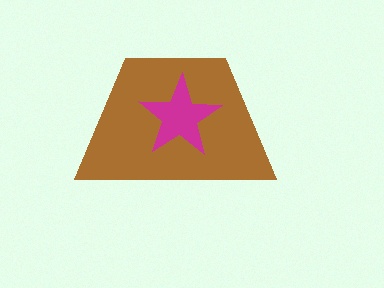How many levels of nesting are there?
2.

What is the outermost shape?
The brown trapezoid.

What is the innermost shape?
The magenta star.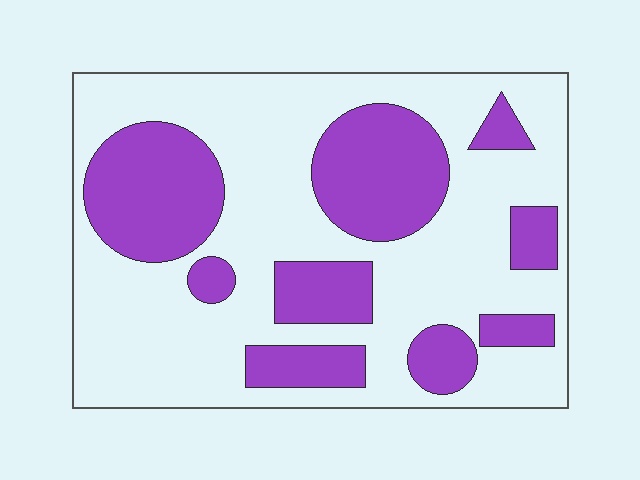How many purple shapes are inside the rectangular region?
9.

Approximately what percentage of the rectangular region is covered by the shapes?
Approximately 35%.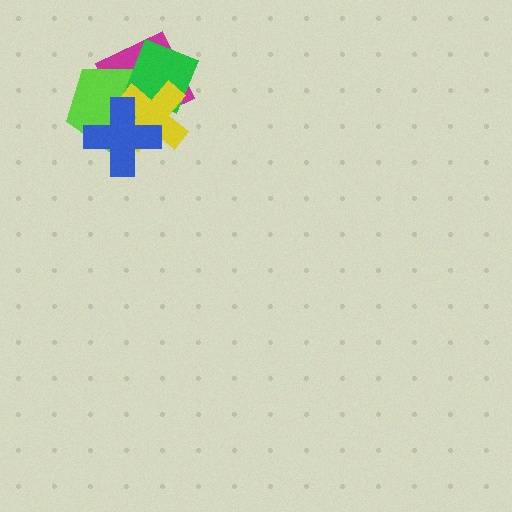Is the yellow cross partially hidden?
Yes, it is partially covered by another shape.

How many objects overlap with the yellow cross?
4 objects overlap with the yellow cross.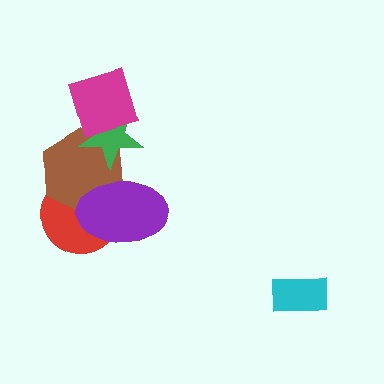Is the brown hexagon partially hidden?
Yes, it is partially covered by another shape.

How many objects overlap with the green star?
2 objects overlap with the green star.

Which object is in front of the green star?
The magenta diamond is in front of the green star.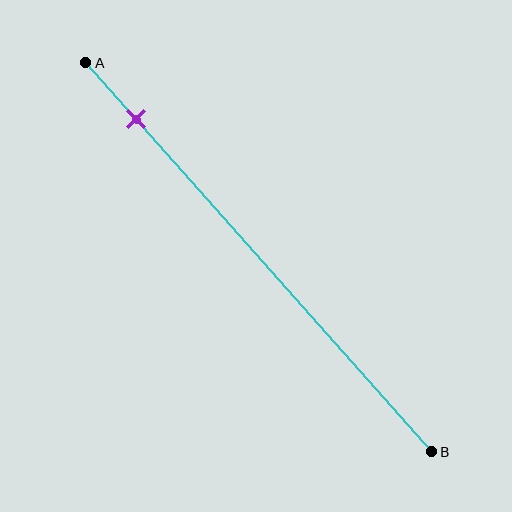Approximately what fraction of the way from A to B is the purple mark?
The purple mark is approximately 15% of the way from A to B.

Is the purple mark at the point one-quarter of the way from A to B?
No, the mark is at about 15% from A, not at the 25% one-quarter point.